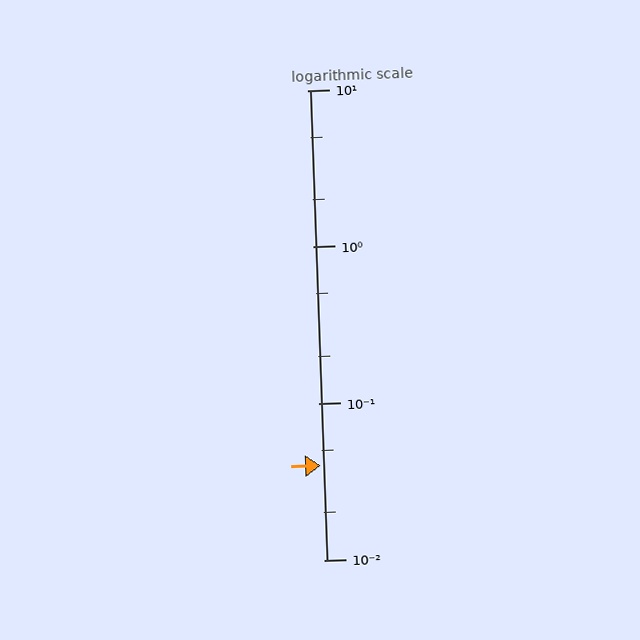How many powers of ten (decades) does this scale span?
The scale spans 3 decades, from 0.01 to 10.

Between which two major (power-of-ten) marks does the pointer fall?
The pointer is between 0.01 and 0.1.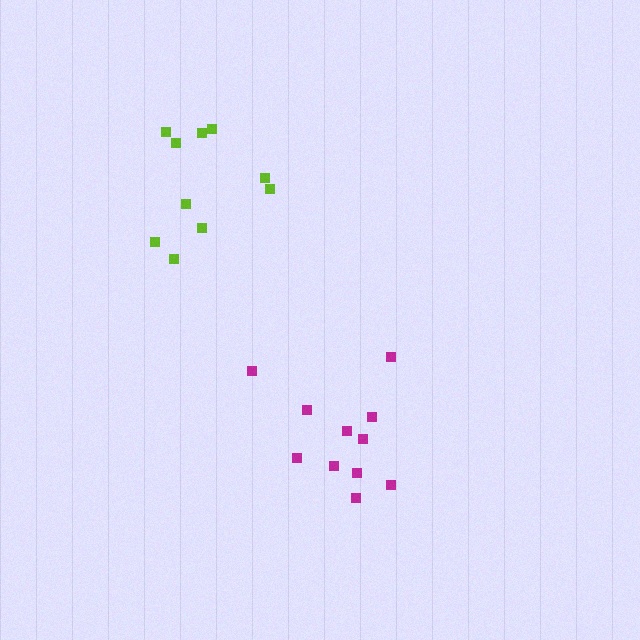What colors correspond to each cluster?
The clusters are colored: magenta, lime.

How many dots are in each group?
Group 1: 11 dots, Group 2: 10 dots (21 total).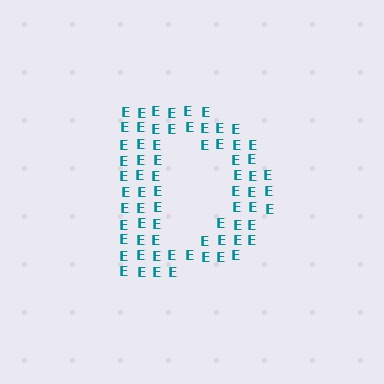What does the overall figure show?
The overall figure shows the letter D.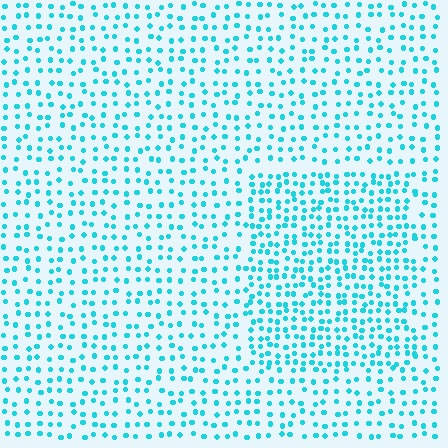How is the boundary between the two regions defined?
The boundary is defined by a change in element density (approximately 1.7x ratio). All elements are the same color, size, and shape.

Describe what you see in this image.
The image contains small cyan elements arranged at two different densities. A rectangle-shaped region is visible where the elements are more densely packed than the surrounding area.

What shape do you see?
I see a rectangle.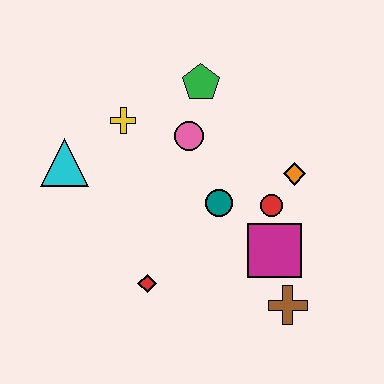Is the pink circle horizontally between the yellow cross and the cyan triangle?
No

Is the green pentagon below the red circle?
No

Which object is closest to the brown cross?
The magenta square is closest to the brown cross.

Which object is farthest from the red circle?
The cyan triangle is farthest from the red circle.